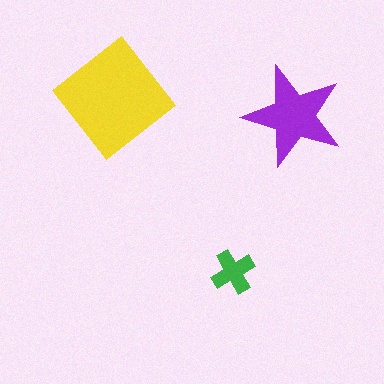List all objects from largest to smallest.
The yellow diamond, the purple star, the green cross.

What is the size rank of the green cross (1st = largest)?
3rd.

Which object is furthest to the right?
The purple star is rightmost.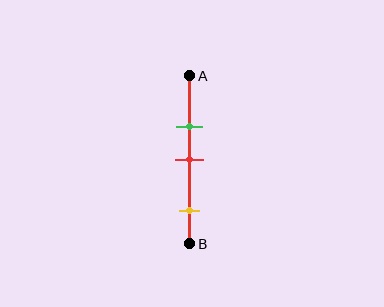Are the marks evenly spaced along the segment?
No, the marks are not evenly spaced.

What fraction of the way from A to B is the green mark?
The green mark is approximately 30% (0.3) of the way from A to B.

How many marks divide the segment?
There are 3 marks dividing the segment.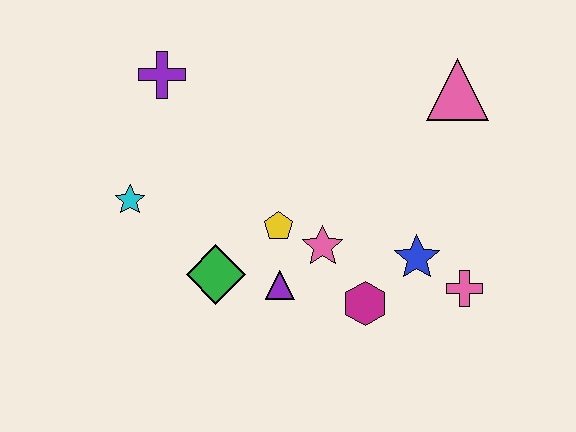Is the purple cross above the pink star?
Yes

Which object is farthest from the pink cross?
The purple cross is farthest from the pink cross.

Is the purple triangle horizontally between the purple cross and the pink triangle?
Yes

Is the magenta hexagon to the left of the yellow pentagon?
No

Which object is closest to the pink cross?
The blue star is closest to the pink cross.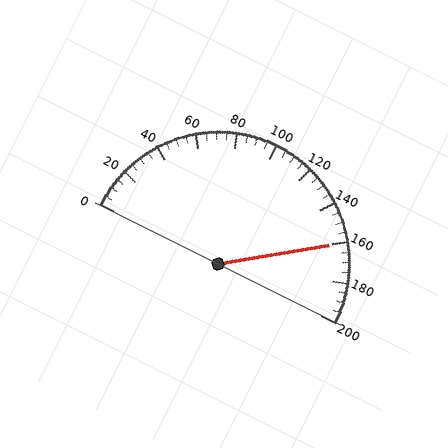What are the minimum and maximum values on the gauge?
The gauge ranges from 0 to 200.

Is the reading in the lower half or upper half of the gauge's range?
The reading is in the upper half of the range (0 to 200).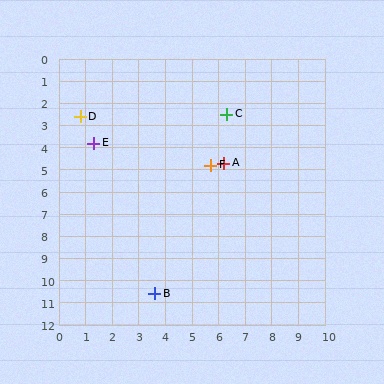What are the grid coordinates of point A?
Point A is at approximately (6.2, 4.7).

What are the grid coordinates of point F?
Point F is at approximately (5.7, 4.8).